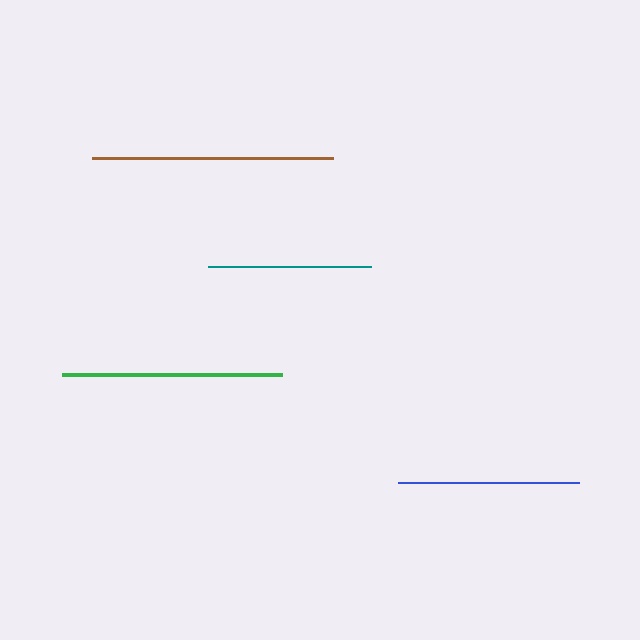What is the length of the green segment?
The green segment is approximately 220 pixels long.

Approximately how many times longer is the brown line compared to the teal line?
The brown line is approximately 1.5 times the length of the teal line.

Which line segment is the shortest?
The teal line is the shortest at approximately 163 pixels.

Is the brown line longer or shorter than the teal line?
The brown line is longer than the teal line.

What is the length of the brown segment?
The brown segment is approximately 241 pixels long.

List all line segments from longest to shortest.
From longest to shortest: brown, green, blue, teal.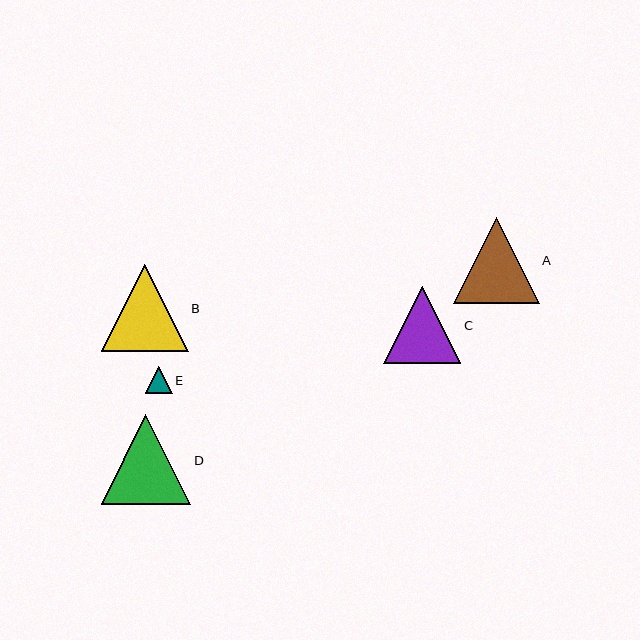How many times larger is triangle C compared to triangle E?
Triangle C is approximately 2.9 times the size of triangle E.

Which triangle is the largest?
Triangle D is the largest with a size of approximately 89 pixels.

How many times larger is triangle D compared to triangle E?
Triangle D is approximately 3.4 times the size of triangle E.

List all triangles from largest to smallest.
From largest to smallest: D, B, A, C, E.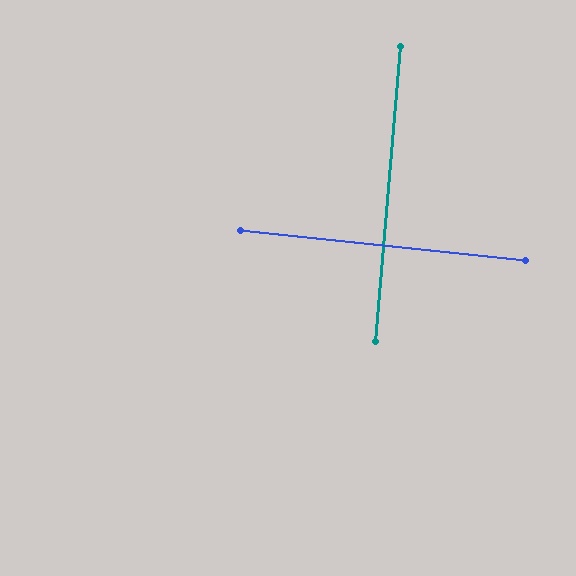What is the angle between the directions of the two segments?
Approximately 89 degrees.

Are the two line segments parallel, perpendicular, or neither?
Perpendicular — they meet at approximately 89°.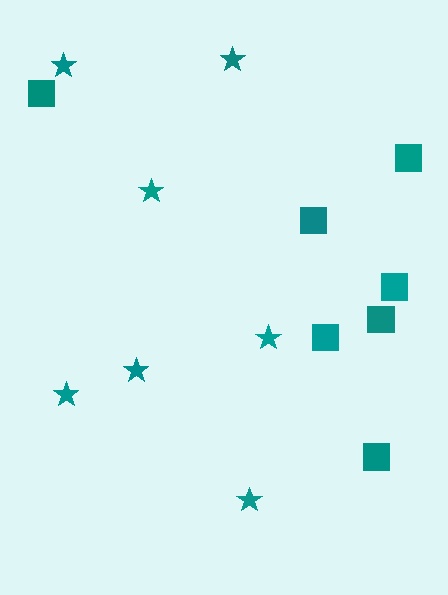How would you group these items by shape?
There are 2 groups: one group of squares (7) and one group of stars (7).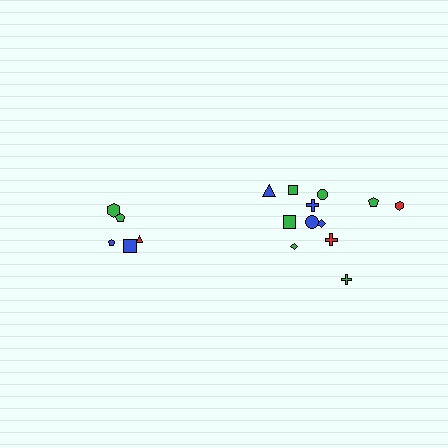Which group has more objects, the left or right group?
The right group.